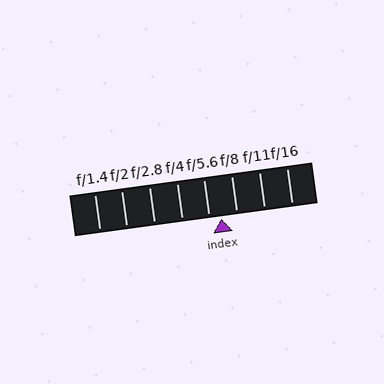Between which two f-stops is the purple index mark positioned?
The index mark is between f/5.6 and f/8.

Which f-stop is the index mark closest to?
The index mark is closest to f/5.6.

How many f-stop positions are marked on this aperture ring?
There are 8 f-stop positions marked.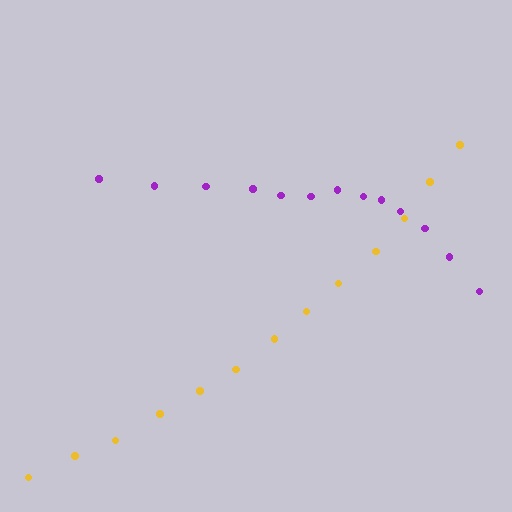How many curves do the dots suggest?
There are 2 distinct paths.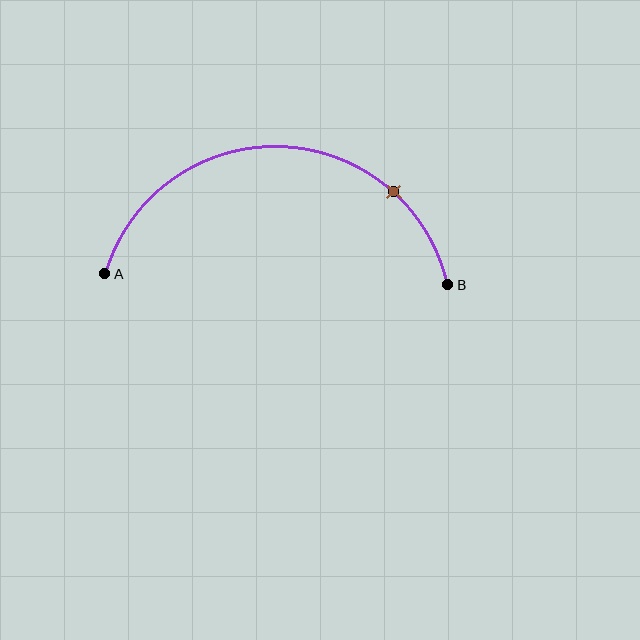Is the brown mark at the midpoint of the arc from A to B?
No. The brown mark lies on the arc but is closer to endpoint B. The arc midpoint would be at the point on the curve equidistant along the arc from both A and B.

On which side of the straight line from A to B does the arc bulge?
The arc bulges above the straight line connecting A and B.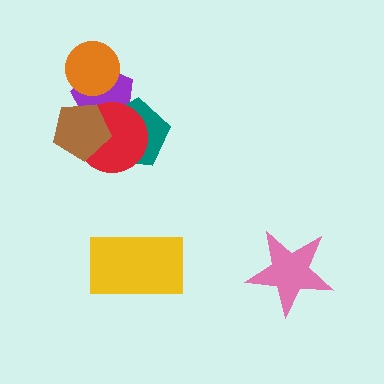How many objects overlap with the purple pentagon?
4 objects overlap with the purple pentagon.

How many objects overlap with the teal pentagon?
3 objects overlap with the teal pentagon.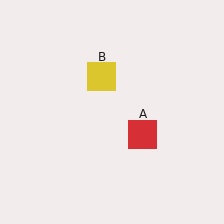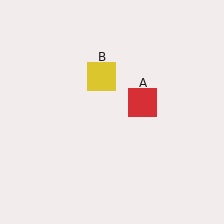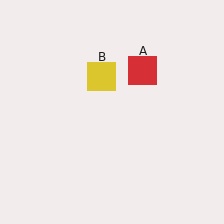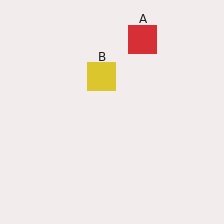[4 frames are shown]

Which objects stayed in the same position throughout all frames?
Yellow square (object B) remained stationary.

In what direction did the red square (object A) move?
The red square (object A) moved up.